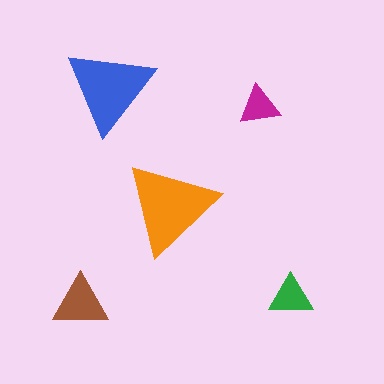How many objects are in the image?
There are 5 objects in the image.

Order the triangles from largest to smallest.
the orange one, the blue one, the brown one, the green one, the magenta one.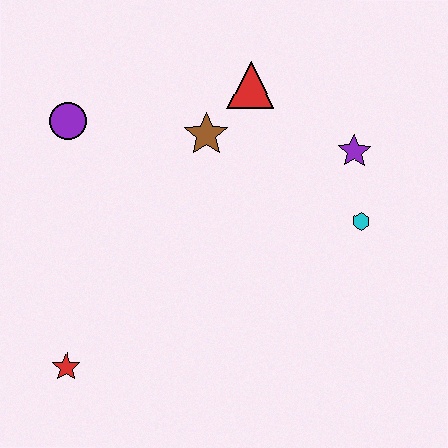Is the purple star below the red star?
No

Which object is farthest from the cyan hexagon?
The red star is farthest from the cyan hexagon.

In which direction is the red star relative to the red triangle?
The red star is below the red triangle.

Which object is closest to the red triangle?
The brown star is closest to the red triangle.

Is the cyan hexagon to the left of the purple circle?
No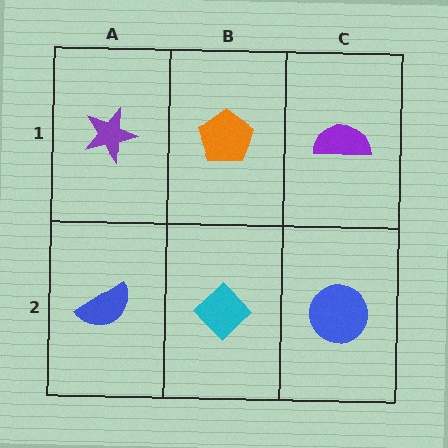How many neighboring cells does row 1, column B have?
3.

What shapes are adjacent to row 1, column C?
A blue circle (row 2, column C), an orange pentagon (row 1, column B).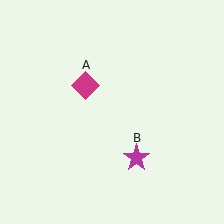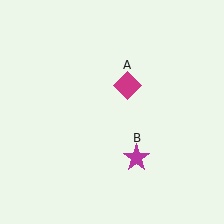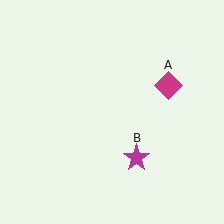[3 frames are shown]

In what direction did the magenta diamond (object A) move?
The magenta diamond (object A) moved right.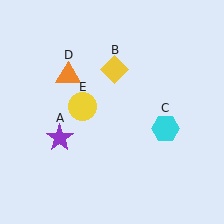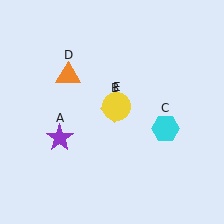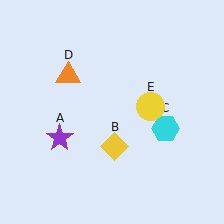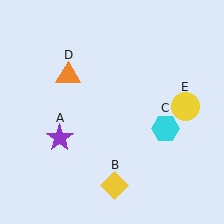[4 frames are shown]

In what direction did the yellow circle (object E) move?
The yellow circle (object E) moved right.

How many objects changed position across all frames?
2 objects changed position: yellow diamond (object B), yellow circle (object E).